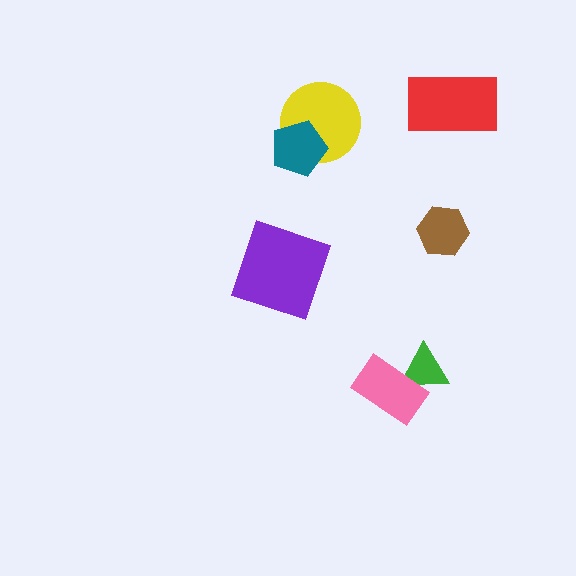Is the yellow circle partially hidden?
Yes, it is partially covered by another shape.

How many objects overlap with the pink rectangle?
1 object overlaps with the pink rectangle.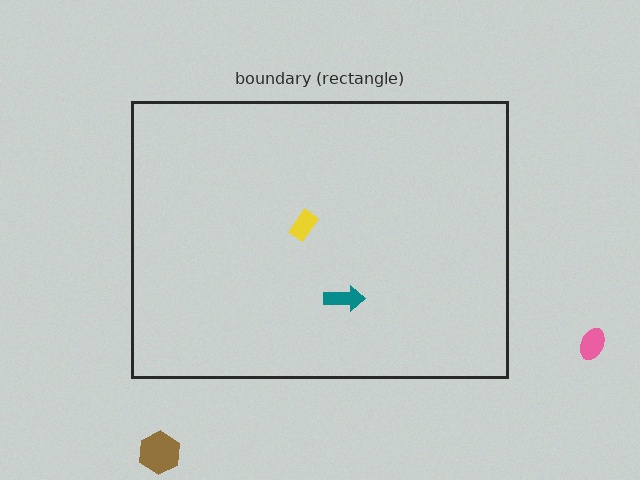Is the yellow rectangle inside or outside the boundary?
Inside.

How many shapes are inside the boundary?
2 inside, 2 outside.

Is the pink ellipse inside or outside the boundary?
Outside.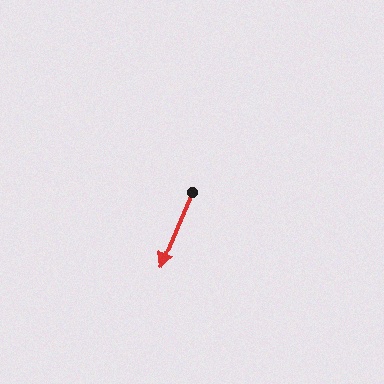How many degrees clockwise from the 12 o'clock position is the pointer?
Approximately 203 degrees.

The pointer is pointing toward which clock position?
Roughly 7 o'clock.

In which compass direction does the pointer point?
Southwest.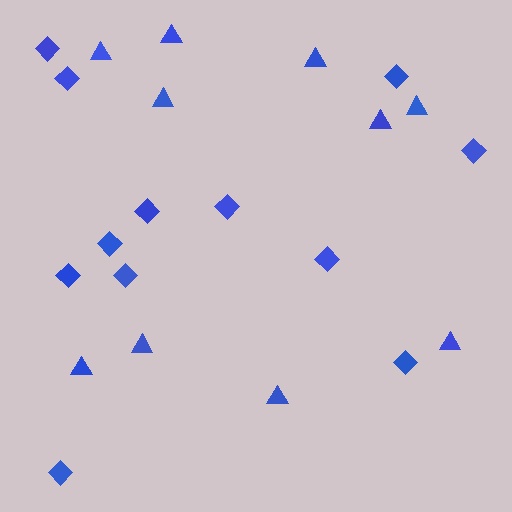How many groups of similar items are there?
There are 2 groups: one group of triangles (10) and one group of diamonds (12).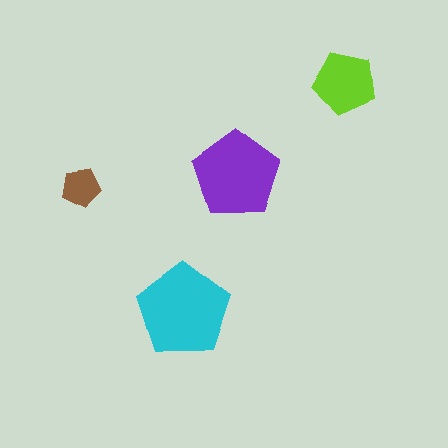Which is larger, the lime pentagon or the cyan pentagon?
The cyan one.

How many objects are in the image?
There are 4 objects in the image.